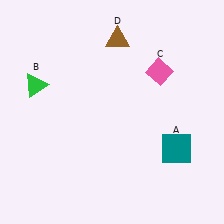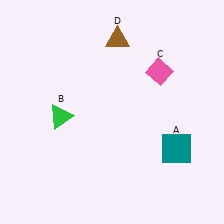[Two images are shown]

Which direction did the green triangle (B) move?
The green triangle (B) moved down.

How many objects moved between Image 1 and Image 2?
1 object moved between the two images.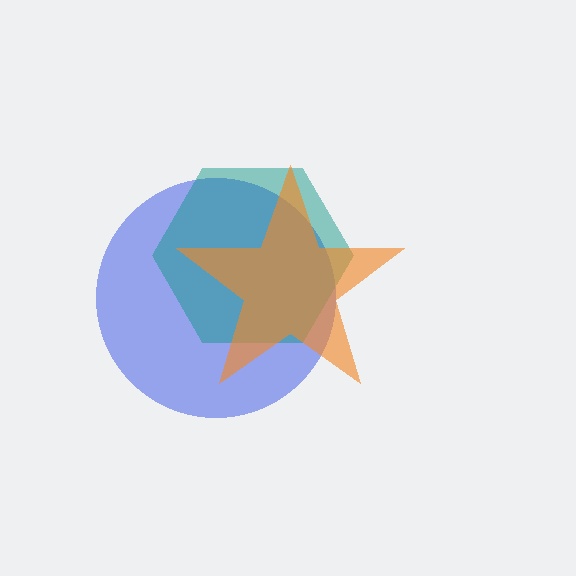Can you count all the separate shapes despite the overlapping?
Yes, there are 3 separate shapes.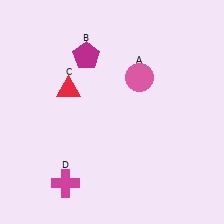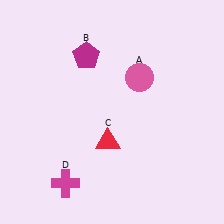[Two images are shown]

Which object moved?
The red triangle (C) moved down.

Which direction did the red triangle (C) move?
The red triangle (C) moved down.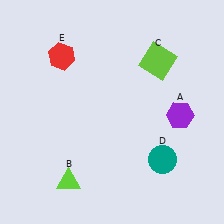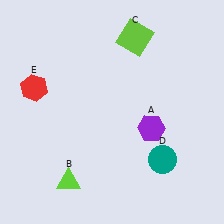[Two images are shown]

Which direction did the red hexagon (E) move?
The red hexagon (E) moved down.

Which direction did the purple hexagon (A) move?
The purple hexagon (A) moved left.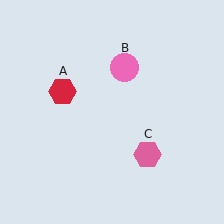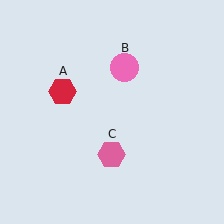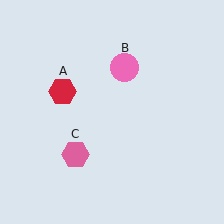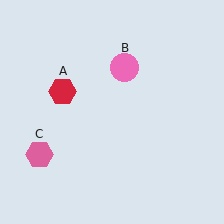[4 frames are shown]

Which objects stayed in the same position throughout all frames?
Red hexagon (object A) and pink circle (object B) remained stationary.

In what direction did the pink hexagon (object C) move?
The pink hexagon (object C) moved left.